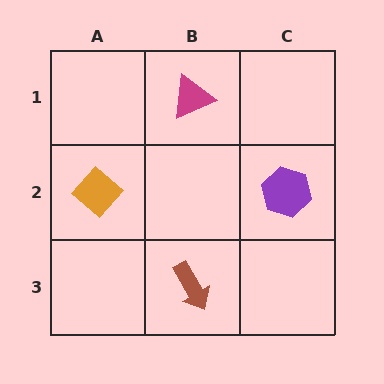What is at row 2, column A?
An orange diamond.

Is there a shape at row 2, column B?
No, that cell is empty.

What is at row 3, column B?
A brown arrow.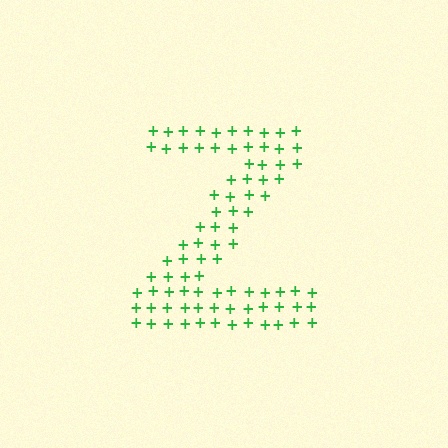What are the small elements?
The small elements are plus signs.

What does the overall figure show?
The overall figure shows the letter Z.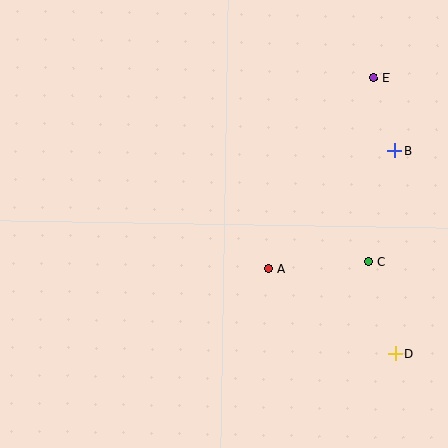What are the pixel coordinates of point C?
Point C is at (369, 262).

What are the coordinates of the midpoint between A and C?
The midpoint between A and C is at (319, 265).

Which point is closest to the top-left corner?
Point A is closest to the top-left corner.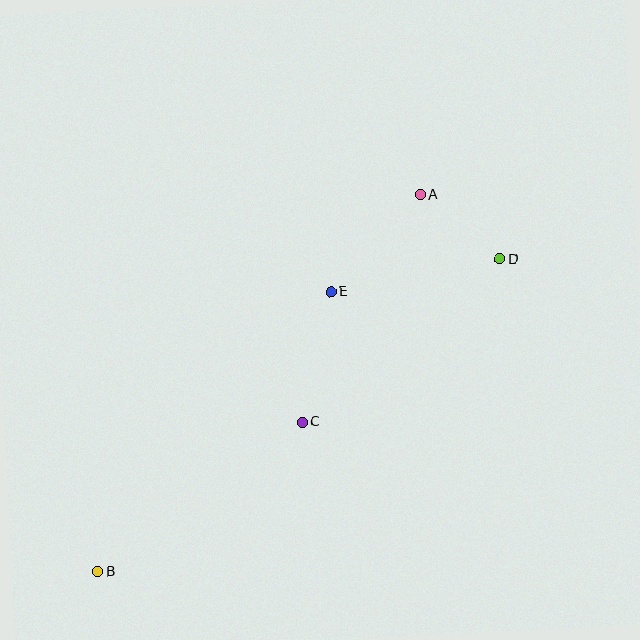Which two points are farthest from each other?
Points B and D are farthest from each other.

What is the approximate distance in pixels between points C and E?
The distance between C and E is approximately 134 pixels.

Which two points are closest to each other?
Points A and D are closest to each other.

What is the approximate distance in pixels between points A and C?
The distance between A and C is approximately 256 pixels.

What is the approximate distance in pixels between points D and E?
The distance between D and E is approximately 172 pixels.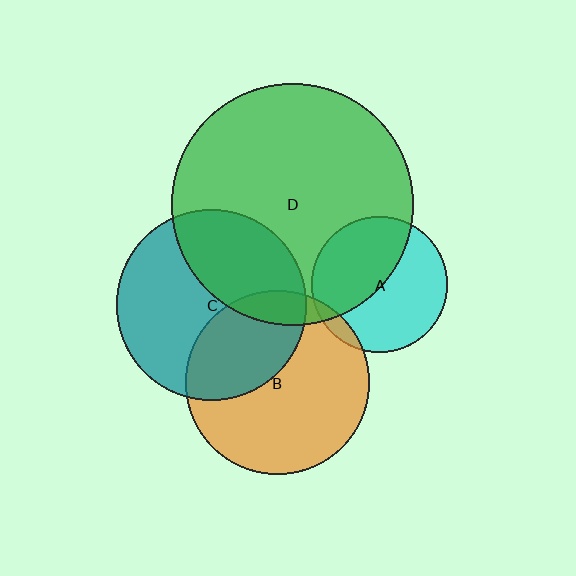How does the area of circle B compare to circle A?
Approximately 1.8 times.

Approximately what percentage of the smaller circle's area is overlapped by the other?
Approximately 45%.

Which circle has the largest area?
Circle D (green).